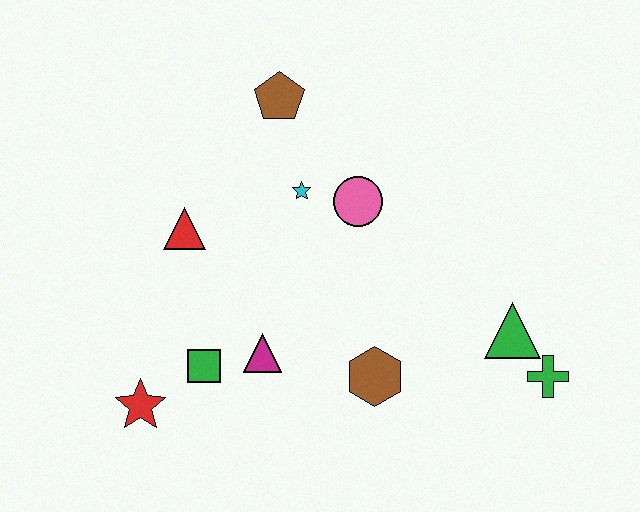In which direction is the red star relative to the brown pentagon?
The red star is below the brown pentagon.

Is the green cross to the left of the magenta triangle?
No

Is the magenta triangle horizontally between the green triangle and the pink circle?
No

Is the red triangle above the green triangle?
Yes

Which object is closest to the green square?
The magenta triangle is closest to the green square.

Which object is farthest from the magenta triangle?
The green cross is farthest from the magenta triangle.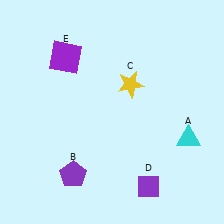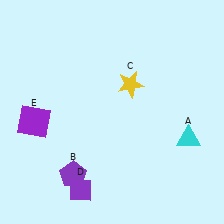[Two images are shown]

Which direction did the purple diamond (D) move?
The purple diamond (D) moved left.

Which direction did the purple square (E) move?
The purple square (E) moved down.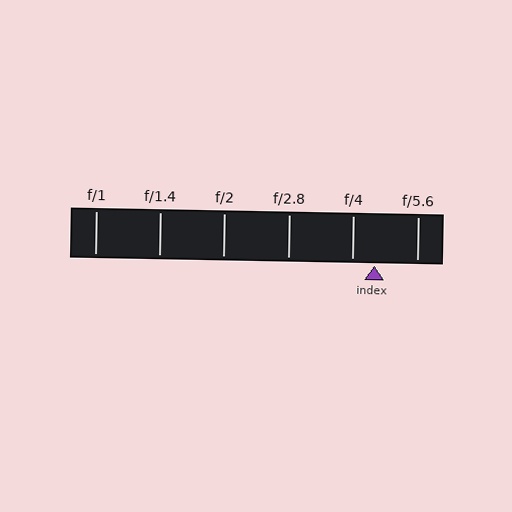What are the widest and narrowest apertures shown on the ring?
The widest aperture shown is f/1 and the narrowest is f/5.6.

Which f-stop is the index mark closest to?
The index mark is closest to f/4.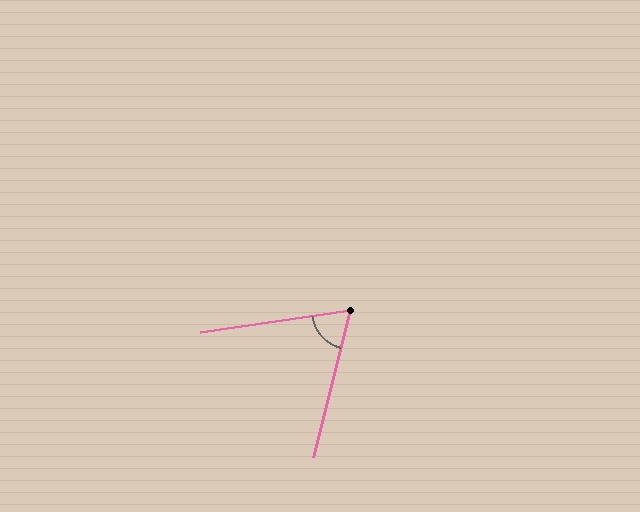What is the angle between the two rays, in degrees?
Approximately 68 degrees.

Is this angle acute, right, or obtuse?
It is acute.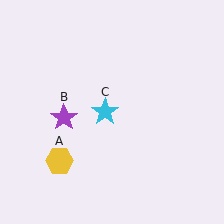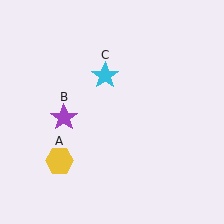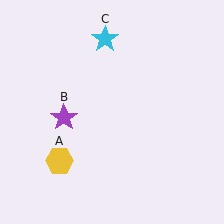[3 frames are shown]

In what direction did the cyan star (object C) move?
The cyan star (object C) moved up.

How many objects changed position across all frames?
1 object changed position: cyan star (object C).